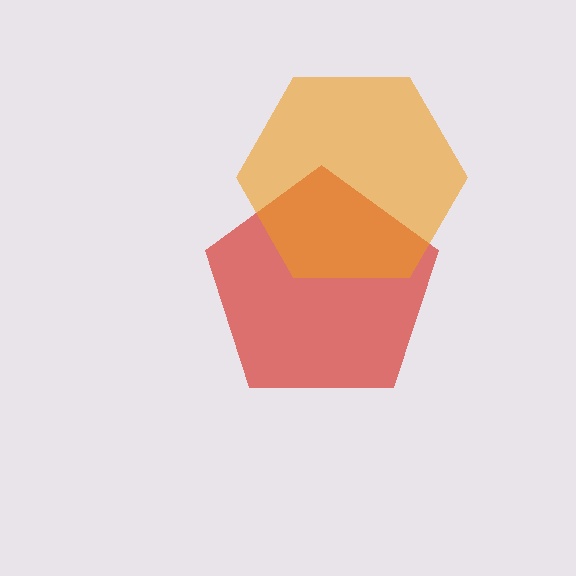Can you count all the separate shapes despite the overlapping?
Yes, there are 2 separate shapes.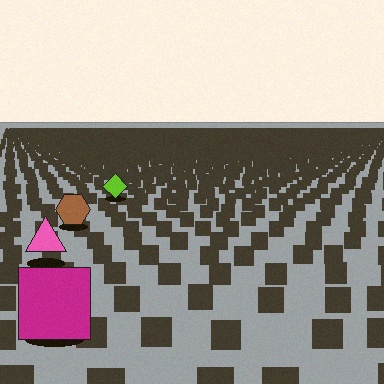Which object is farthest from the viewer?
The lime diamond is farthest from the viewer. It appears smaller and the ground texture around it is denser.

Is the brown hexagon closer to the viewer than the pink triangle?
No. The pink triangle is closer — you can tell from the texture gradient: the ground texture is coarser near it.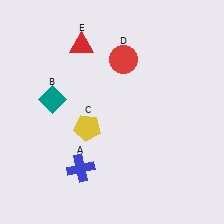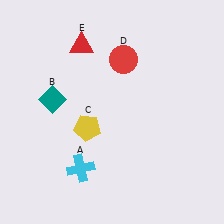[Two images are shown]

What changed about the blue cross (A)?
In Image 1, A is blue. In Image 2, it changed to cyan.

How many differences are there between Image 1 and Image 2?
There is 1 difference between the two images.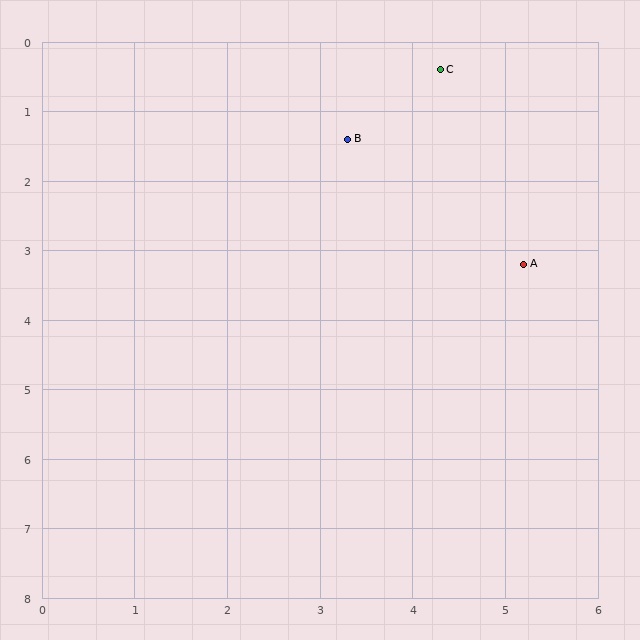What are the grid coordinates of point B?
Point B is at approximately (3.3, 1.4).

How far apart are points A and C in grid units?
Points A and C are about 2.9 grid units apart.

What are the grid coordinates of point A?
Point A is at approximately (5.2, 3.2).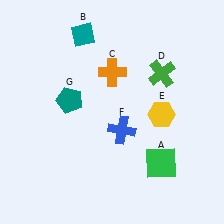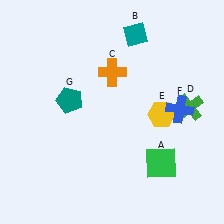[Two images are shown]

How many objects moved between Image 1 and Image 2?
3 objects moved between the two images.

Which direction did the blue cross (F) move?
The blue cross (F) moved right.